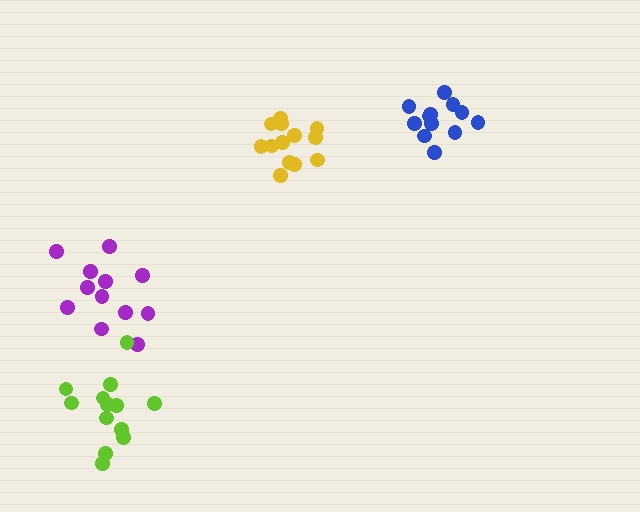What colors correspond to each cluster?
The clusters are colored: purple, blue, yellow, lime.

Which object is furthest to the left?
The lime cluster is leftmost.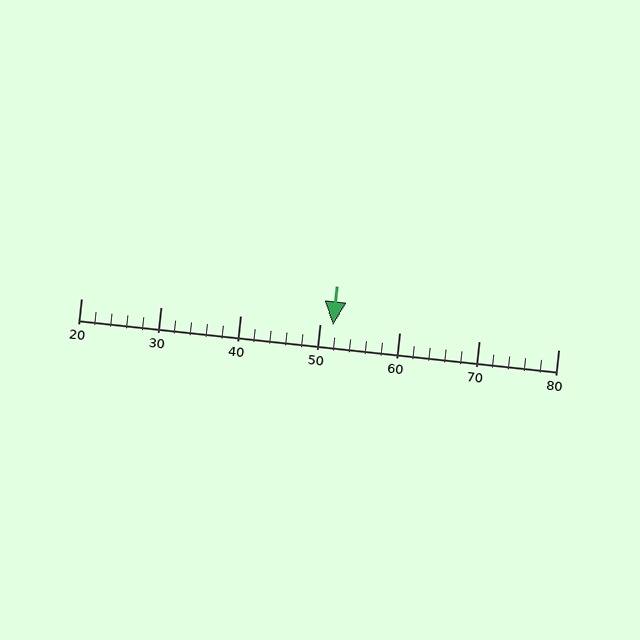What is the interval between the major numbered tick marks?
The major tick marks are spaced 10 units apart.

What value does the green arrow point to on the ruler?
The green arrow points to approximately 52.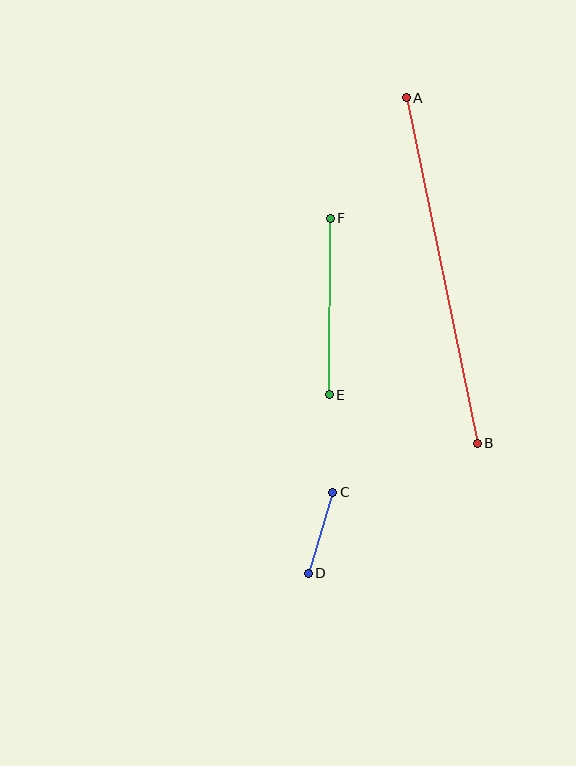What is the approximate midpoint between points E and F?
The midpoint is at approximately (330, 307) pixels.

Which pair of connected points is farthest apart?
Points A and B are farthest apart.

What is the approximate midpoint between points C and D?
The midpoint is at approximately (321, 533) pixels.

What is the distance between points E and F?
The distance is approximately 176 pixels.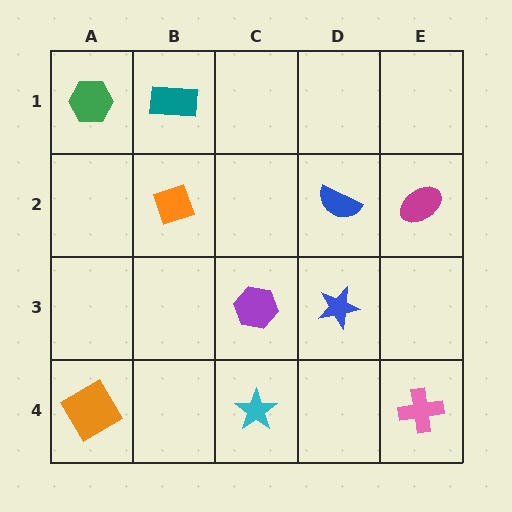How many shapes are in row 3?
2 shapes.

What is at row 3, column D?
A blue star.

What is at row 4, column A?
An orange diamond.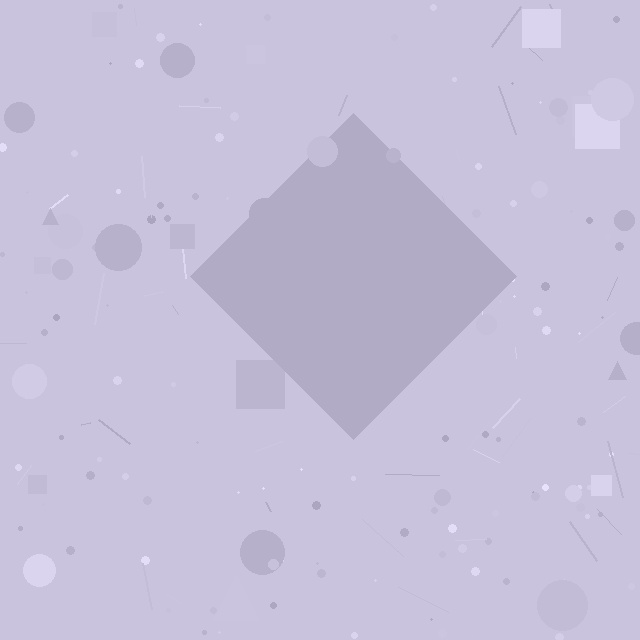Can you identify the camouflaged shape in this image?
The camouflaged shape is a diamond.